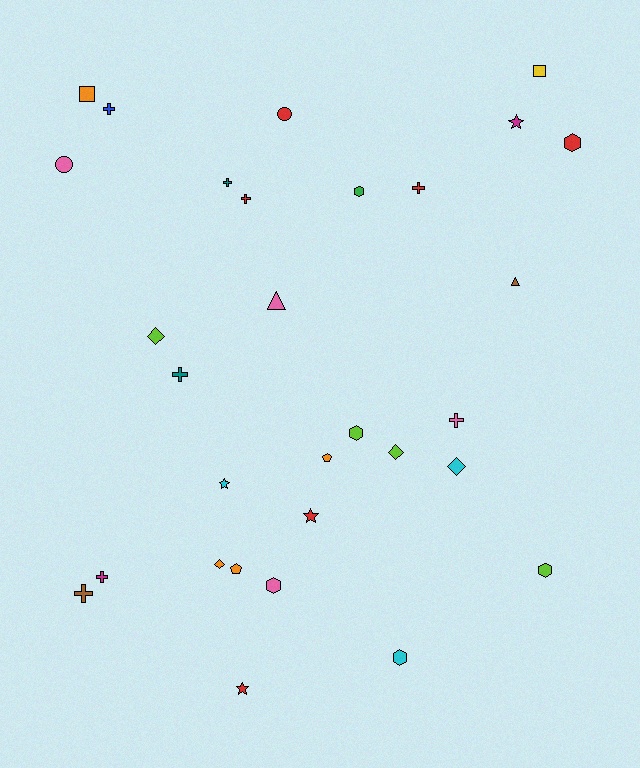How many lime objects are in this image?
There are 4 lime objects.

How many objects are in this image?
There are 30 objects.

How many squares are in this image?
There are 2 squares.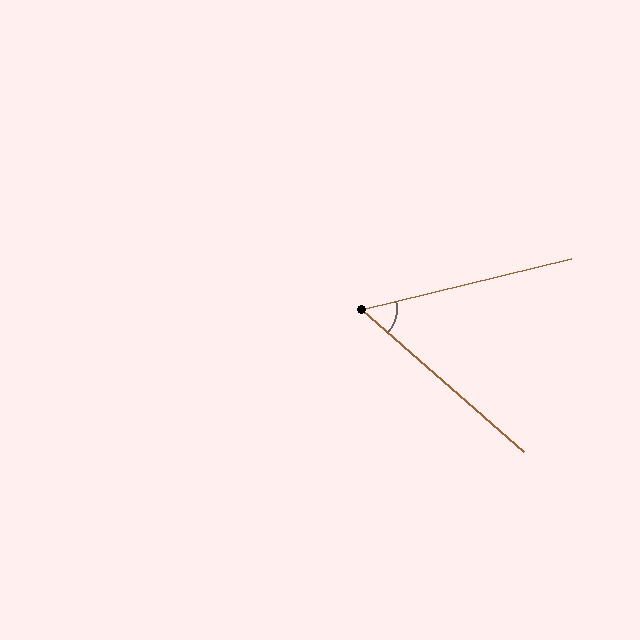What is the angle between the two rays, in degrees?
Approximately 55 degrees.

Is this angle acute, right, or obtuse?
It is acute.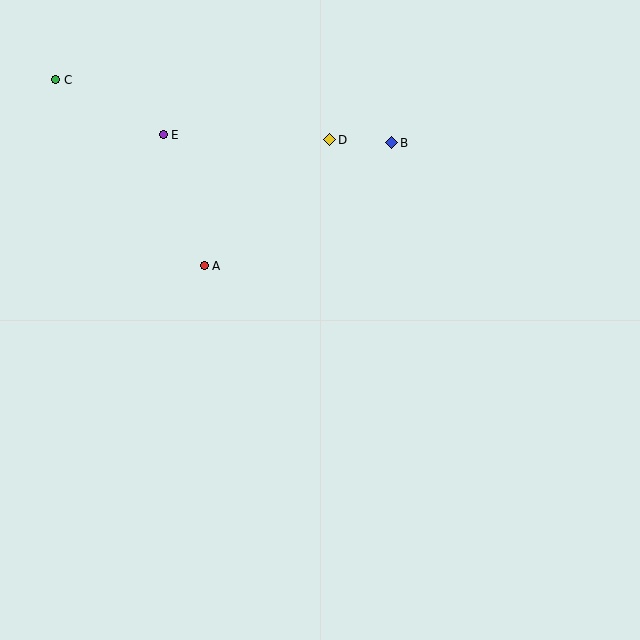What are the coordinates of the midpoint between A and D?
The midpoint between A and D is at (267, 203).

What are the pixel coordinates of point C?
Point C is at (56, 80).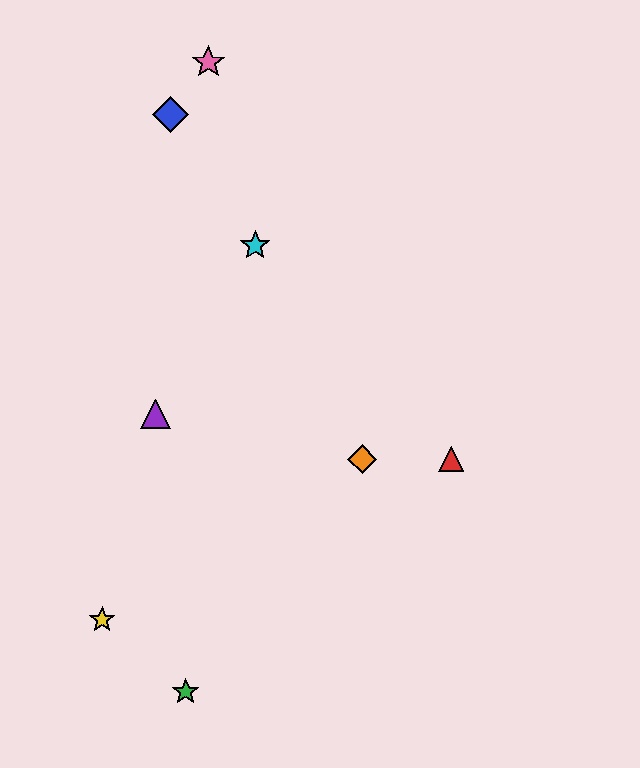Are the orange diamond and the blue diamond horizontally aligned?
No, the orange diamond is at y≈459 and the blue diamond is at y≈115.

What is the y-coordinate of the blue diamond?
The blue diamond is at y≈115.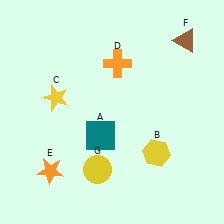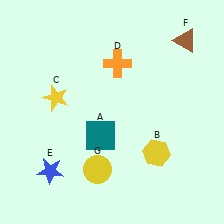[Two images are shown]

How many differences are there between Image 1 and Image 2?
There is 1 difference between the two images.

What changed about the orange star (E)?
In Image 1, E is orange. In Image 2, it changed to blue.